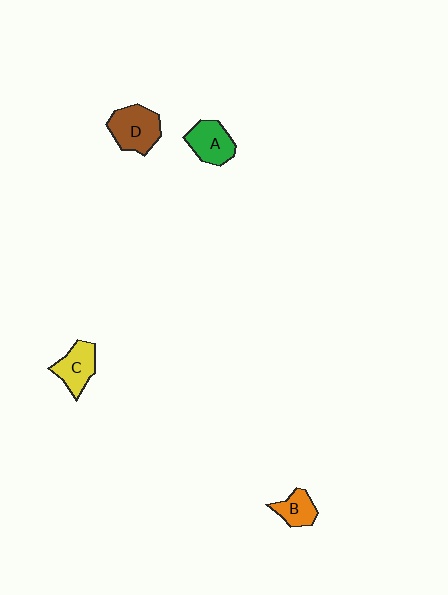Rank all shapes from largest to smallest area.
From largest to smallest: D (brown), A (green), C (yellow), B (orange).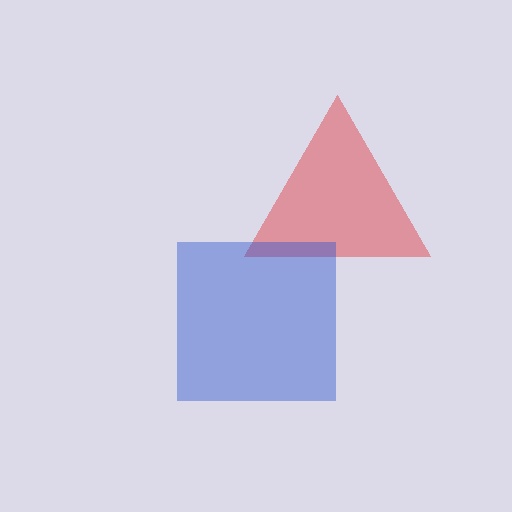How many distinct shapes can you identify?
There are 2 distinct shapes: a red triangle, a blue square.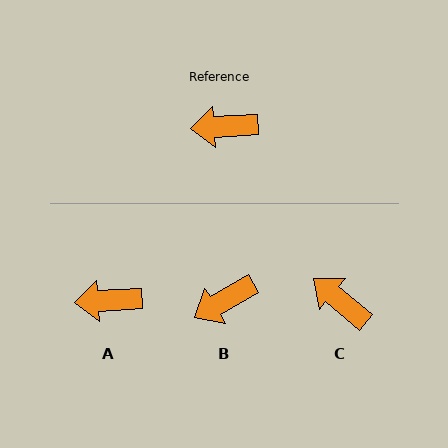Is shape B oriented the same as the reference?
No, it is off by about 27 degrees.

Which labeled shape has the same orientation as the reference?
A.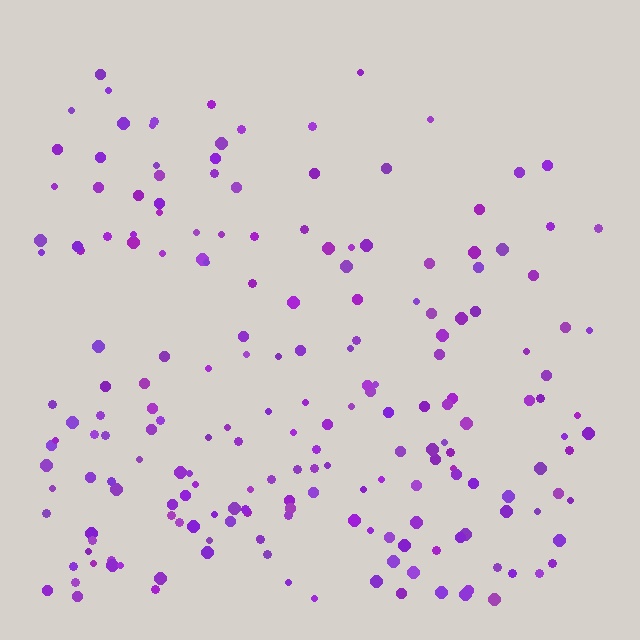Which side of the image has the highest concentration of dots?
The bottom.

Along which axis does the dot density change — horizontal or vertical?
Vertical.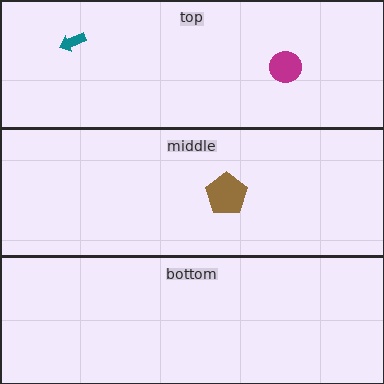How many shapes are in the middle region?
1.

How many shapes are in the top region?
2.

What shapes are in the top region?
The magenta circle, the teal arrow.